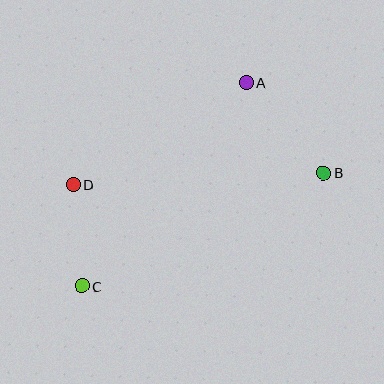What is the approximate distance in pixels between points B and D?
The distance between B and D is approximately 251 pixels.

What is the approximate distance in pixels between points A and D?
The distance between A and D is approximately 201 pixels.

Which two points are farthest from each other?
Points B and C are farthest from each other.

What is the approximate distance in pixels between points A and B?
The distance between A and B is approximately 119 pixels.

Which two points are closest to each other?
Points C and D are closest to each other.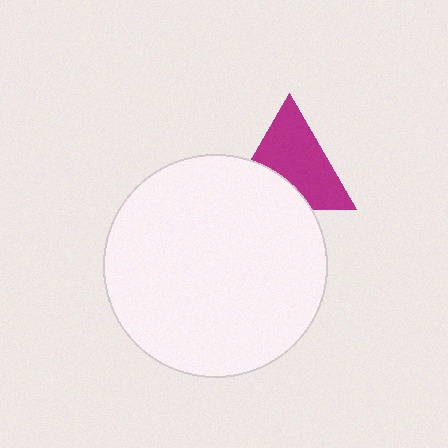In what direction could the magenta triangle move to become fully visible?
The magenta triangle could move up. That would shift it out from behind the white circle entirely.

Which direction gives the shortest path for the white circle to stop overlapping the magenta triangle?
Moving down gives the shortest separation.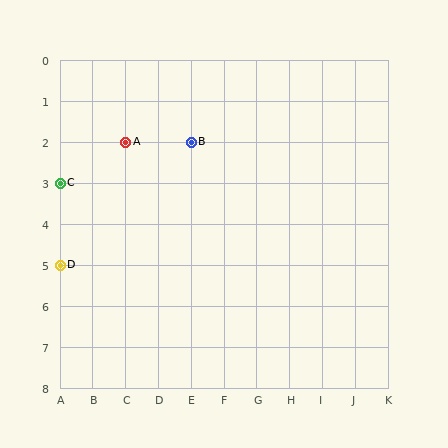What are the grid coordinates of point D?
Point D is at grid coordinates (A, 5).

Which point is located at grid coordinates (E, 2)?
Point B is at (E, 2).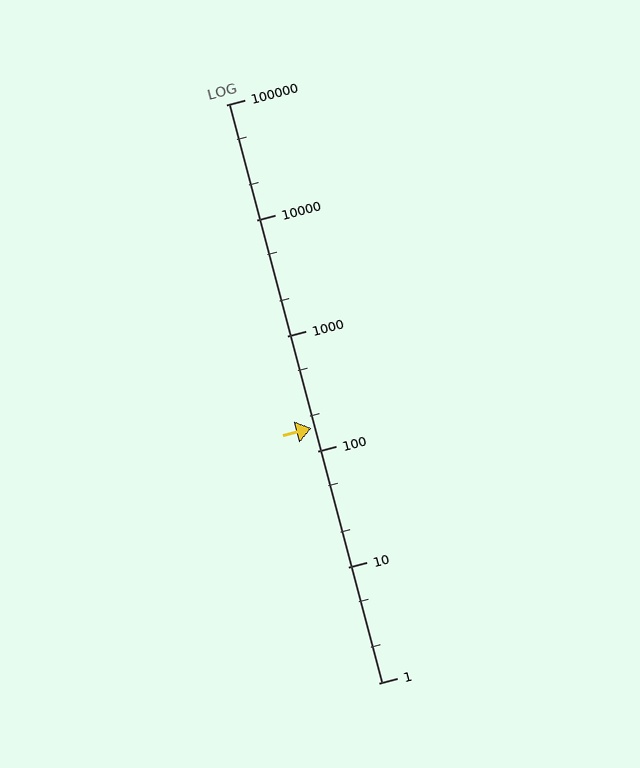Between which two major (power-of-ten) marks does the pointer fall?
The pointer is between 100 and 1000.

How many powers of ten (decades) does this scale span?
The scale spans 5 decades, from 1 to 100000.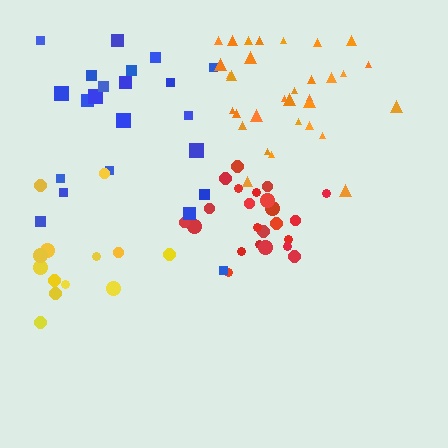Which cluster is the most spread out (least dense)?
Yellow.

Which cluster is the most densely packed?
Red.